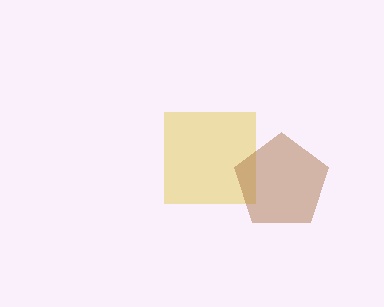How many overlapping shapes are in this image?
There are 2 overlapping shapes in the image.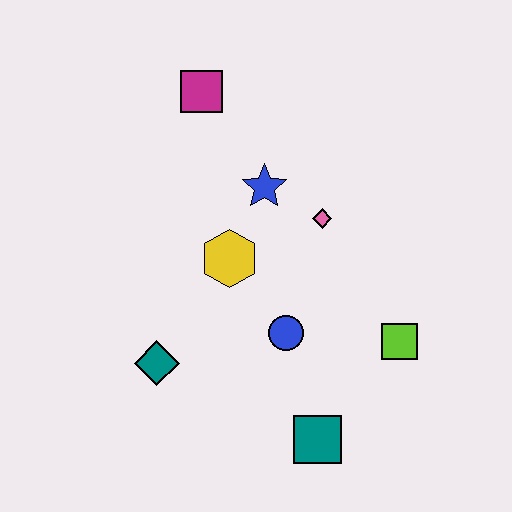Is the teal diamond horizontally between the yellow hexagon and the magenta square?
No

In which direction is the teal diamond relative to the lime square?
The teal diamond is to the left of the lime square.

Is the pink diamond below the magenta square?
Yes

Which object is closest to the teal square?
The blue circle is closest to the teal square.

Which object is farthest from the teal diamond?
The magenta square is farthest from the teal diamond.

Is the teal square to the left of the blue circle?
No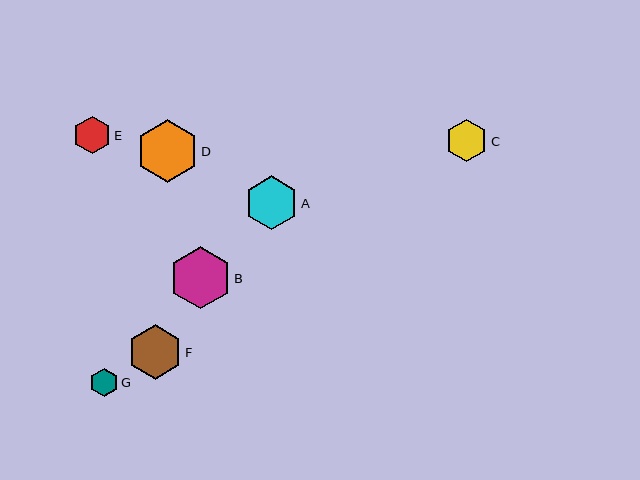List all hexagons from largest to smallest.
From largest to smallest: D, B, F, A, C, E, G.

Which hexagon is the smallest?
Hexagon G is the smallest with a size of approximately 28 pixels.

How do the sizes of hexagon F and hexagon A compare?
Hexagon F and hexagon A are approximately the same size.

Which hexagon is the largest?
Hexagon D is the largest with a size of approximately 62 pixels.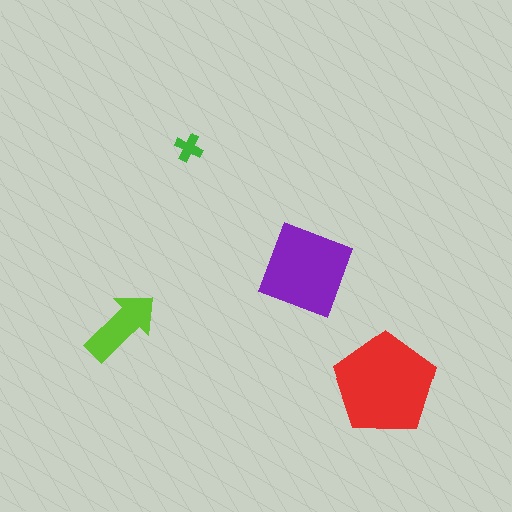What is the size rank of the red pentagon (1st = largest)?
1st.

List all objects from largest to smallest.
The red pentagon, the purple square, the lime arrow, the green cross.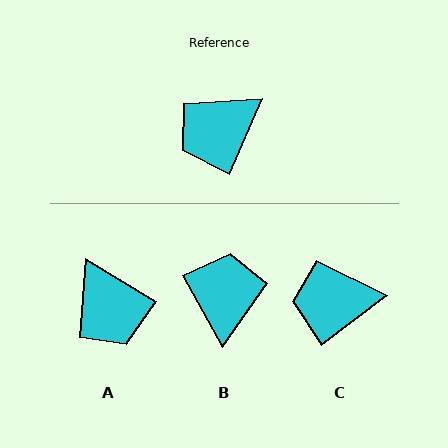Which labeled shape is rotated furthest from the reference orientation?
B, about 128 degrees away.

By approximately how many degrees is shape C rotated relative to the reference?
Approximately 30 degrees clockwise.